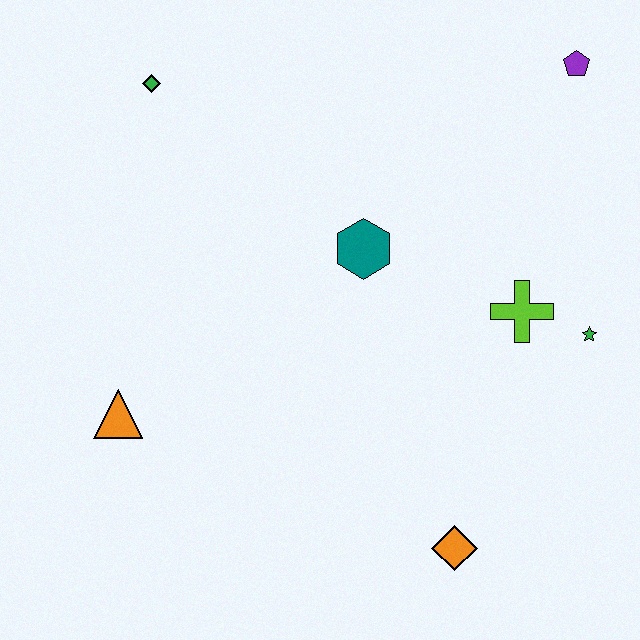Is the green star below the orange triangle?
No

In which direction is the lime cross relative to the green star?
The lime cross is to the left of the green star.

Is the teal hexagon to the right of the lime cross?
No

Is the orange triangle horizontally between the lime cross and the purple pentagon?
No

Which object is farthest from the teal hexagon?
The orange diamond is farthest from the teal hexagon.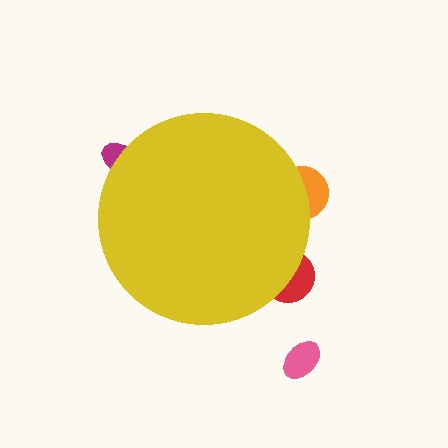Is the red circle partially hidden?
Yes, the red circle is partially hidden behind the yellow circle.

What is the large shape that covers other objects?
A yellow circle.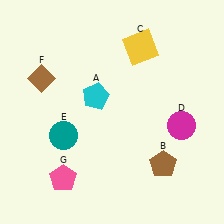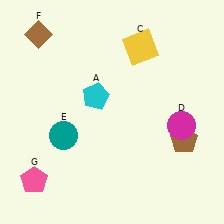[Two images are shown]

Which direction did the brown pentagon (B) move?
The brown pentagon (B) moved up.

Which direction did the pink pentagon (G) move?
The pink pentagon (G) moved left.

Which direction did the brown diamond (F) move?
The brown diamond (F) moved up.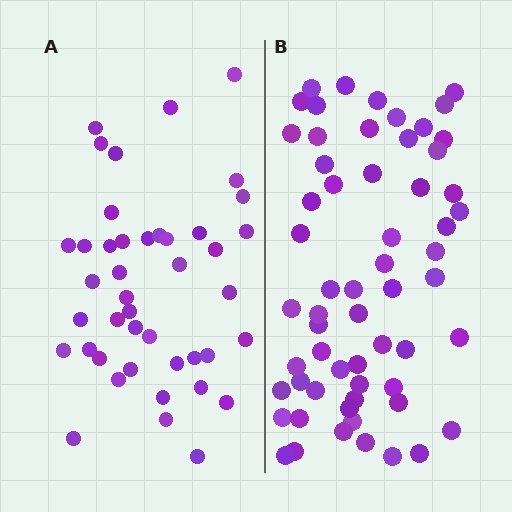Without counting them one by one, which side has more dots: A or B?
Region B (the right region) has more dots.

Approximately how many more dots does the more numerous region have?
Region B has approximately 15 more dots than region A.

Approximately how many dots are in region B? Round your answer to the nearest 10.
About 60 dots.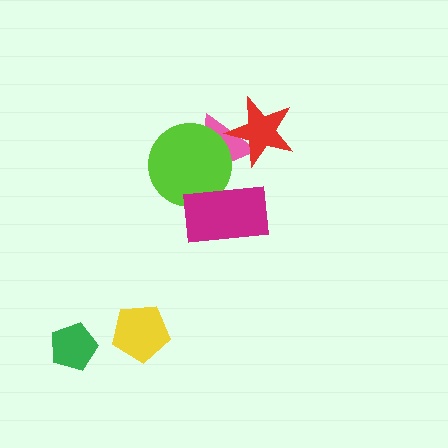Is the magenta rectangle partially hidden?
No, no other shape covers it.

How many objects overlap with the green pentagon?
0 objects overlap with the green pentagon.